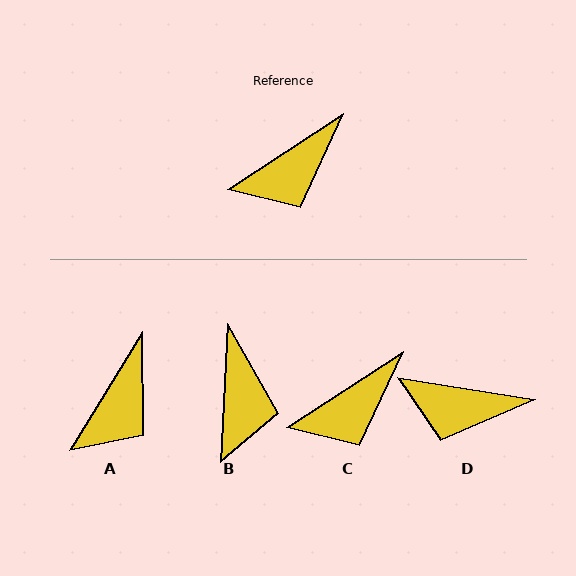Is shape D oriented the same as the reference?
No, it is off by about 42 degrees.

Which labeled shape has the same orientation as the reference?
C.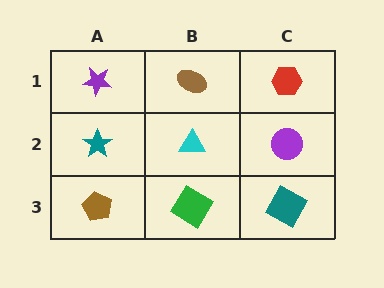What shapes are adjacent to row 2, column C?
A red hexagon (row 1, column C), a teal square (row 3, column C), a cyan triangle (row 2, column B).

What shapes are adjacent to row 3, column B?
A cyan triangle (row 2, column B), a brown pentagon (row 3, column A), a teal square (row 3, column C).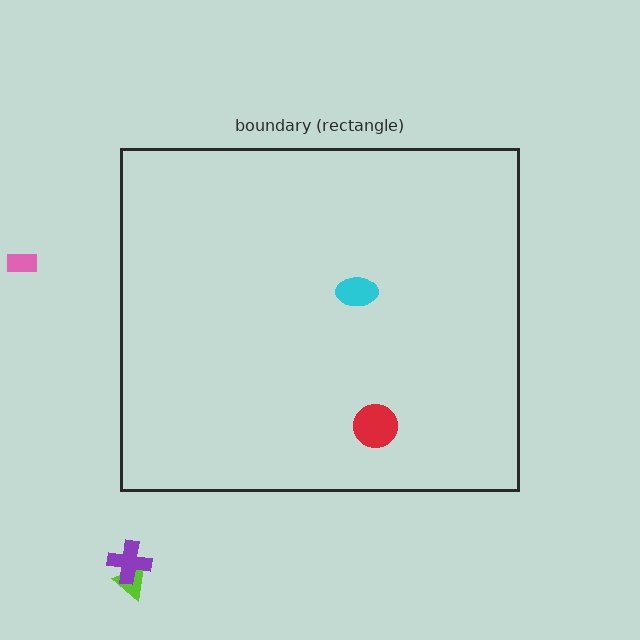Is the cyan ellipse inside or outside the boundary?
Inside.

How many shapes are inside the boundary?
2 inside, 3 outside.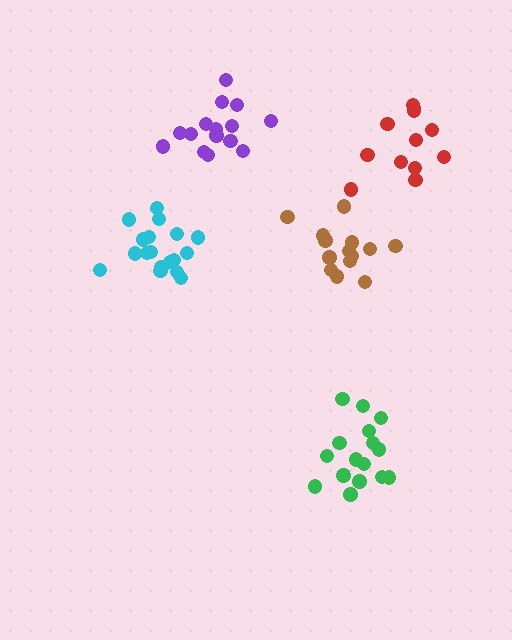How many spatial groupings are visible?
There are 5 spatial groupings.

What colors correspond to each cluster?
The clusters are colored: red, cyan, brown, green, purple.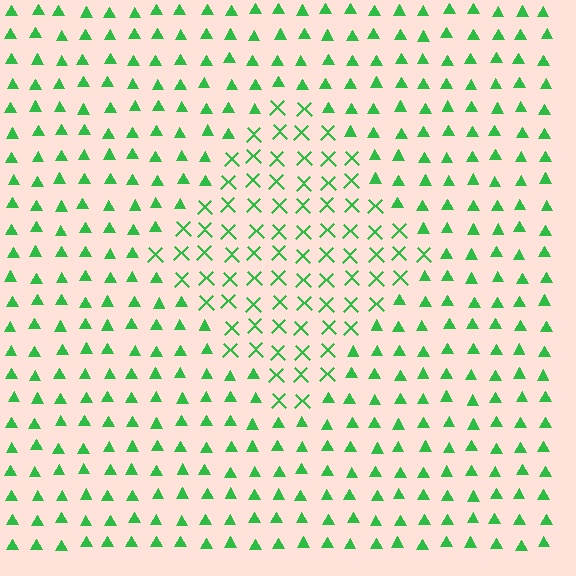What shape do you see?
I see a diamond.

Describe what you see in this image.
The image is filled with small green elements arranged in a uniform grid. A diamond-shaped region contains X marks, while the surrounding area contains triangles. The boundary is defined purely by the change in element shape.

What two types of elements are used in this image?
The image uses X marks inside the diamond region and triangles outside it.